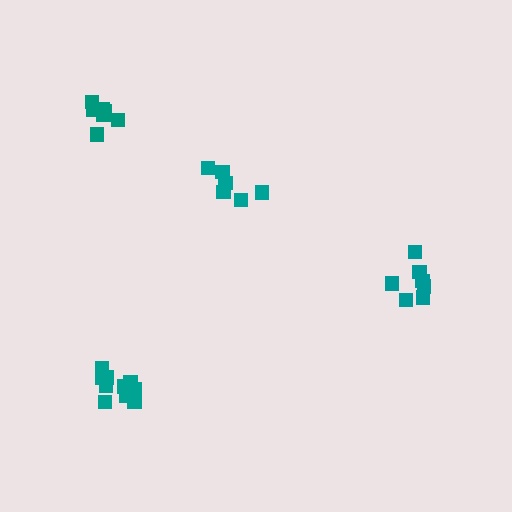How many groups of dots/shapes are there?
There are 4 groups.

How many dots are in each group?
Group 1: 6 dots, Group 2: 10 dots, Group 3: 7 dots, Group 4: 7 dots (30 total).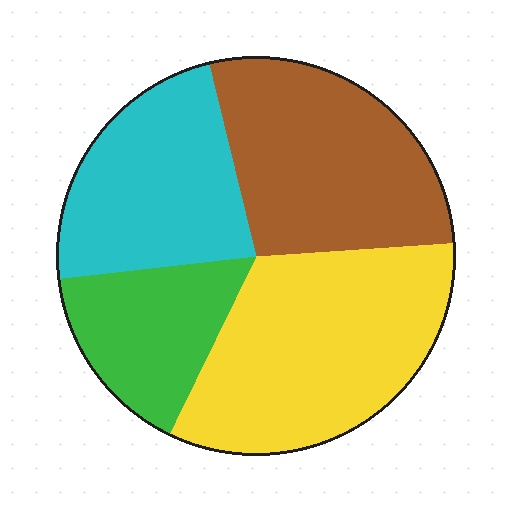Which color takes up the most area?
Yellow, at roughly 35%.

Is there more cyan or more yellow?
Yellow.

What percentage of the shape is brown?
Brown takes up about one quarter (1/4) of the shape.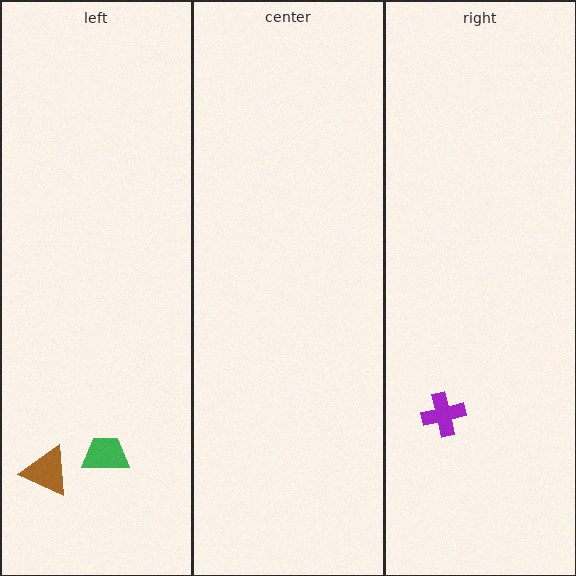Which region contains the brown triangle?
The left region.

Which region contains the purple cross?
The right region.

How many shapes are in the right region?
1.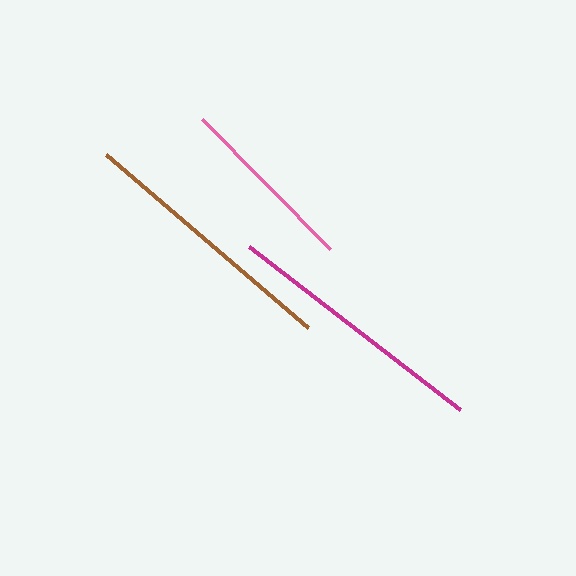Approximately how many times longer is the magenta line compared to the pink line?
The magenta line is approximately 1.5 times the length of the pink line.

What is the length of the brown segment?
The brown segment is approximately 266 pixels long.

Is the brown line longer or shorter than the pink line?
The brown line is longer than the pink line.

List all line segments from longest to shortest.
From longest to shortest: brown, magenta, pink.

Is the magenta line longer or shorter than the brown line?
The brown line is longer than the magenta line.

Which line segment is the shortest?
The pink line is the shortest at approximately 183 pixels.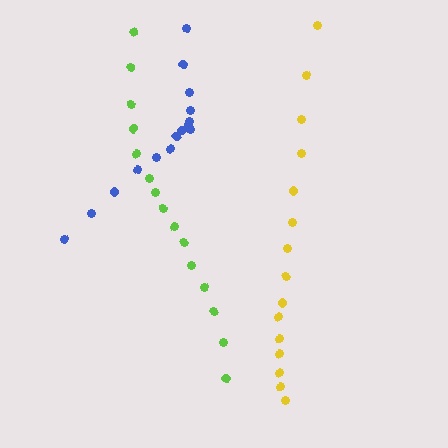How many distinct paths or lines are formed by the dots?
There are 3 distinct paths.